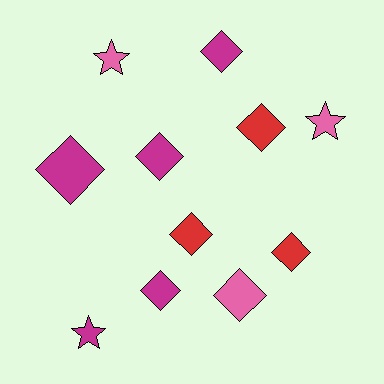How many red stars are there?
There are no red stars.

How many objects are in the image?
There are 11 objects.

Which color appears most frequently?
Magenta, with 5 objects.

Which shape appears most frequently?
Diamond, with 8 objects.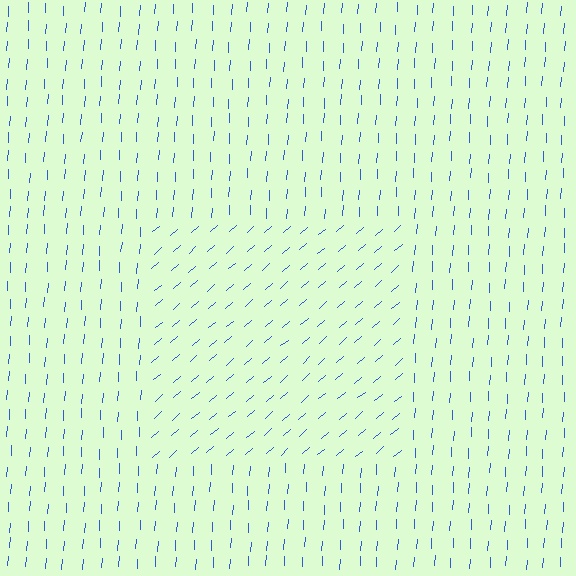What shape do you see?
I see a rectangle.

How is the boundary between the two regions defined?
The boundary is defined purely by a change in line orientation (approximately 45 degrees difference). All lines are the same color and thickness.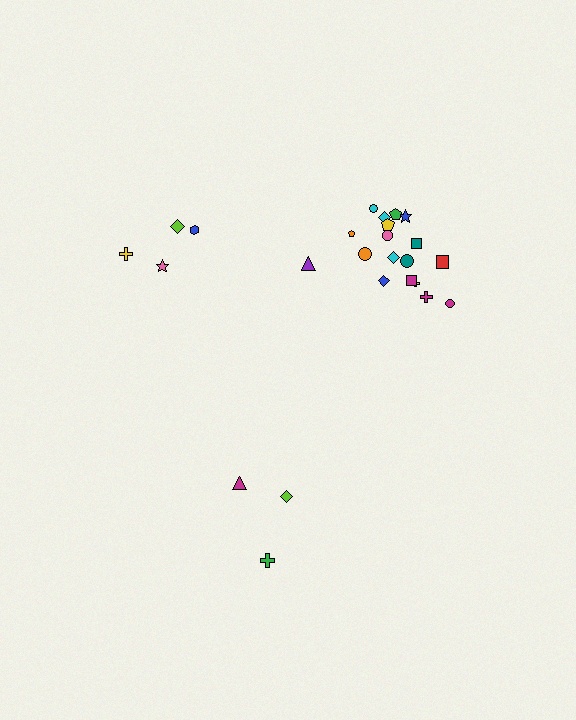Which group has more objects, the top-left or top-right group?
The top-right group.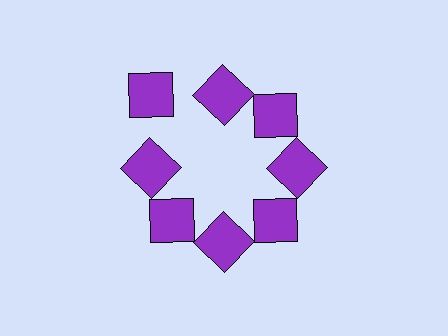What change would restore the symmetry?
The symmetry would be restored by moving it inward, back onto the ring so that all 8 squares sit at equal angles and equal distance from the center.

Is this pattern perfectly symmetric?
No. The 8 purple squares are arranged in a ring, but one element near the 10 o'clock position is pushed outward from the center, breaking the 8-fold rotational symmetry.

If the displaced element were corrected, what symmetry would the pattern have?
It would have 8-fold rotational symmetry — the pattern would map onto itself every 45 degrees.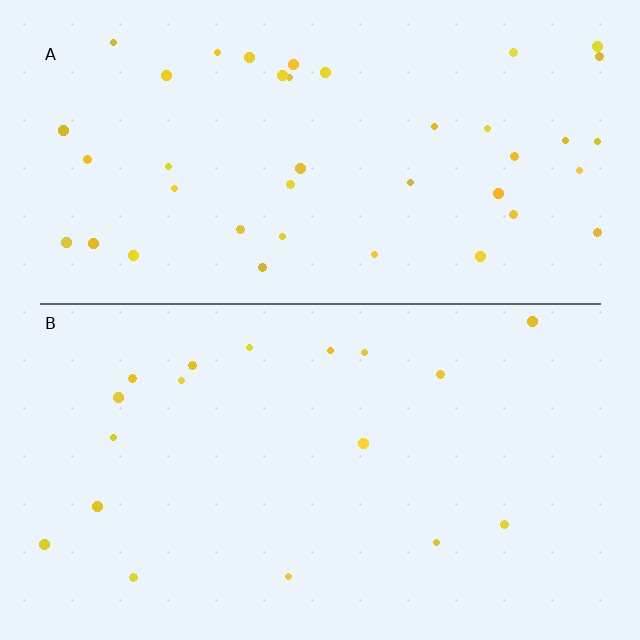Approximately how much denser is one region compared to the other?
Approximately 2.3× — region A over region B.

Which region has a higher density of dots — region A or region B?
A (the top).